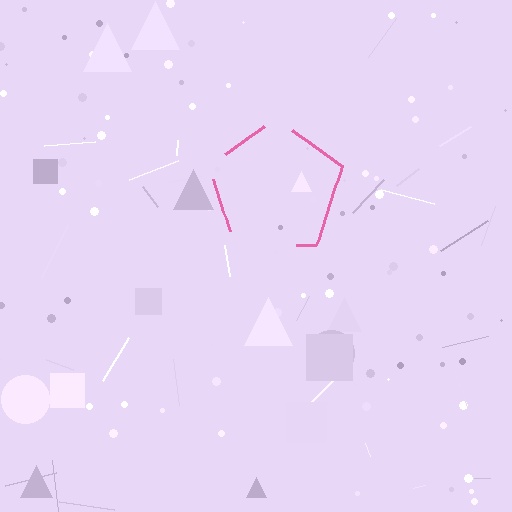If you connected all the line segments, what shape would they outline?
They would outline a pentagon.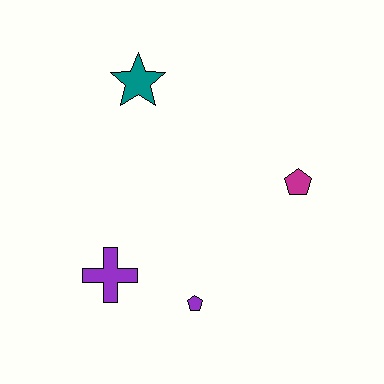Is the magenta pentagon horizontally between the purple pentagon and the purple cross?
No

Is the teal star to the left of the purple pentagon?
Yes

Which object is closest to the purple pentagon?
The purple cross is closest to the purple pentagon.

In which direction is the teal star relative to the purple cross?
The teal star is above the purple cross.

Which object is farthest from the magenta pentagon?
The purple cross is farthest from the magenta pentagon.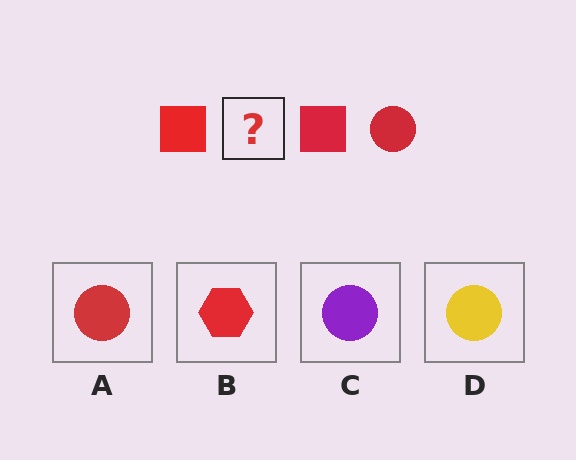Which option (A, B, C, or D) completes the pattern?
A.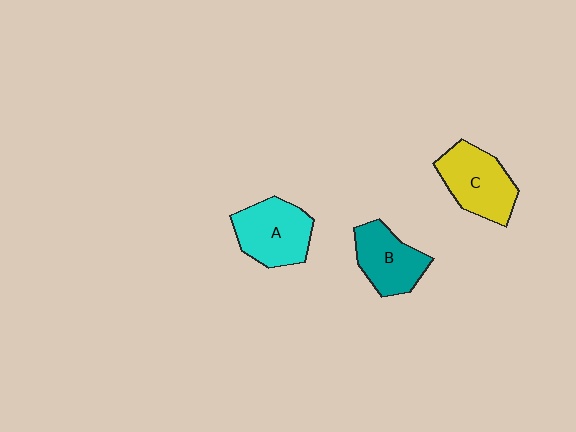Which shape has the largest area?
Shape C (yellow).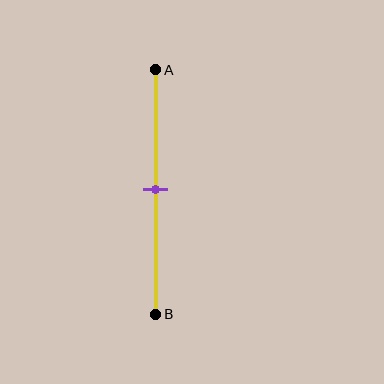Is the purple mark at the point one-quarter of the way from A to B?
No, the mark is at about 50% from A, not at the 25% one-quarter point.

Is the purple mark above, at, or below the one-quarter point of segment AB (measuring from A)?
The purple mark is below the one-quarter point of segment AB.